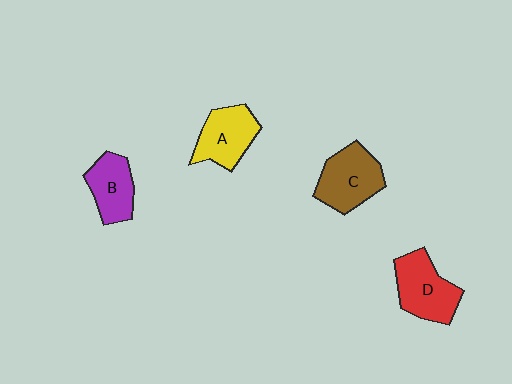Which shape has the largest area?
Shape D (red).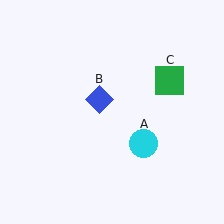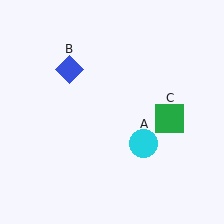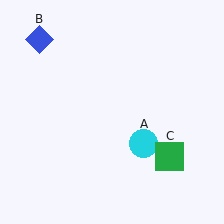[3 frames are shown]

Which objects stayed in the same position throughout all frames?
Cyan circle (object A) remained stationary.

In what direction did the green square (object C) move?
The green square (object C) moved down.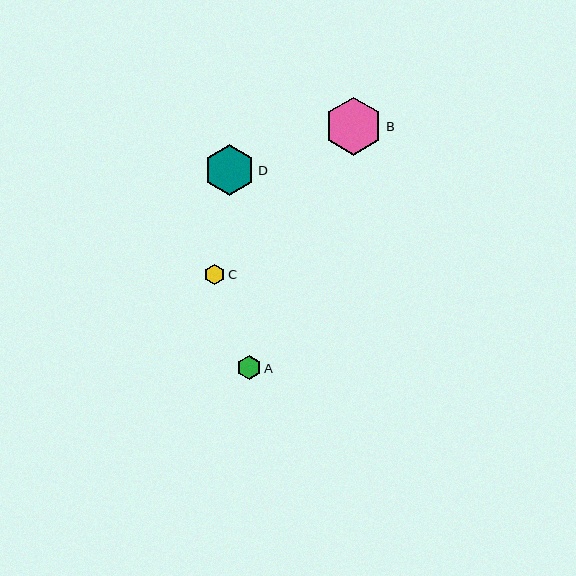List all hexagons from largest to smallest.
From largest to smallest: B, D, A, C.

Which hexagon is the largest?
Hexagon B is the largest with a size of approximately 58 pixels.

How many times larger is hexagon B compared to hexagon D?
Hexagon B is approximately 1.1 times the size of hexagon D.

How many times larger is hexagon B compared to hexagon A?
Hexagon B is approximately 2.4 times the size of hexagon A.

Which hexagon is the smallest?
Hexagon C is the smallest with a size of approximately 20 pixels.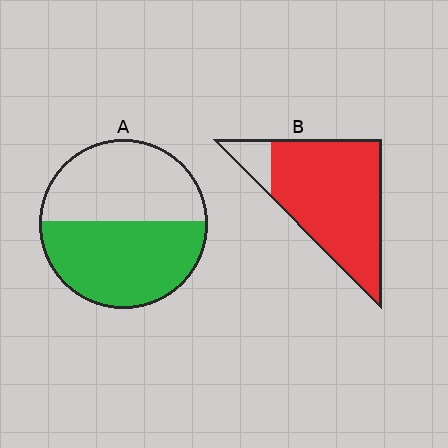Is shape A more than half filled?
Roughly half.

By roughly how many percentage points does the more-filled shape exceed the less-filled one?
By roughly 35 percentage points (B over A).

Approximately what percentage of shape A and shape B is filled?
A is approximately 50% and B is approximately 90%.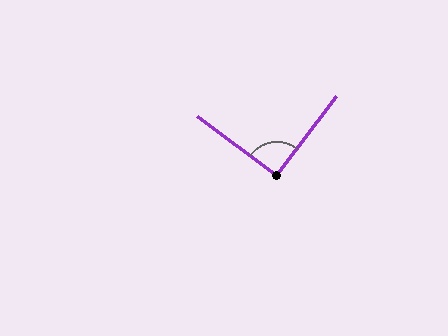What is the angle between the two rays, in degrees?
Approximately 91 degrees.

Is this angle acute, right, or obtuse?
It is approximately a right angle.